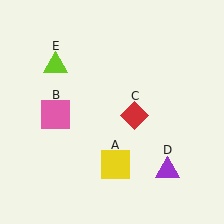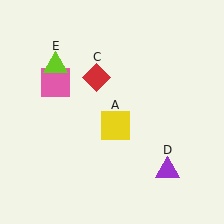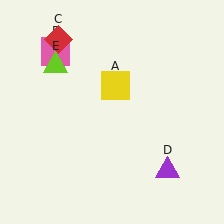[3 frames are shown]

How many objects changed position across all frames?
3 objects changed position: yellow square (object A), pink square (object B), red diamond (object C).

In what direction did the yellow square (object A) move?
The yellow square (object A) moved up.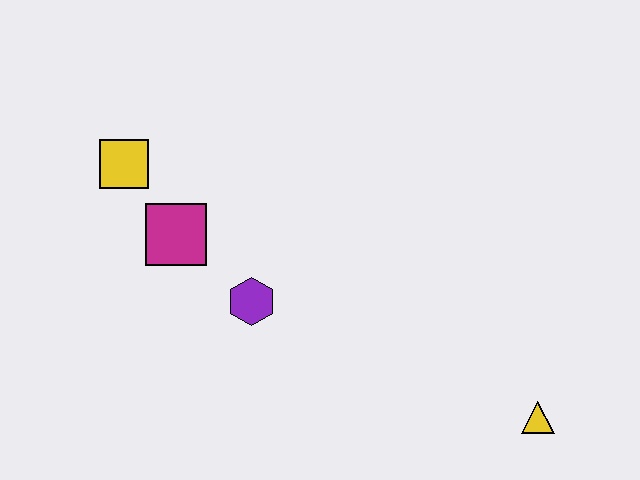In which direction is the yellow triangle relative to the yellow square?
The yellow triangle is to the right of the yellow square.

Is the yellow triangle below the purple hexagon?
Yes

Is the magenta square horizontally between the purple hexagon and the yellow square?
Yes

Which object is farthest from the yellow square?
The yellow triangle is farthest from the yellow square.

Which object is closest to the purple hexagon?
The magenta square is closest to the purple hexagon.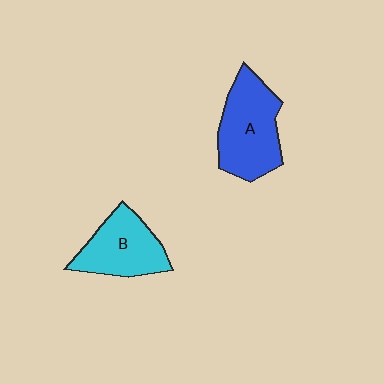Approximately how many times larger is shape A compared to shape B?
Approximately 1.2 times.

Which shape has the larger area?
Shape A (blue).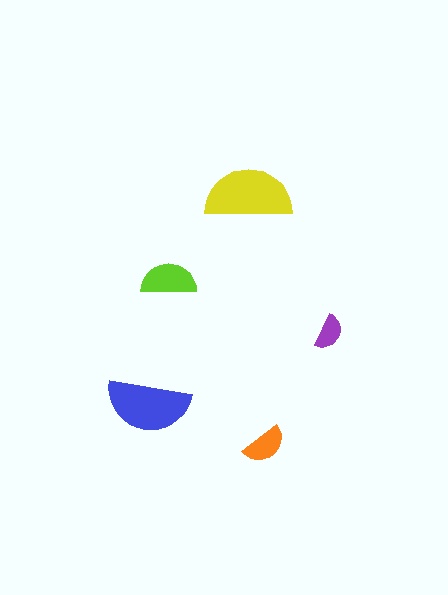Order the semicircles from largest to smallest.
the yellow one, the blue one, the lime one, the orange one, the purple one.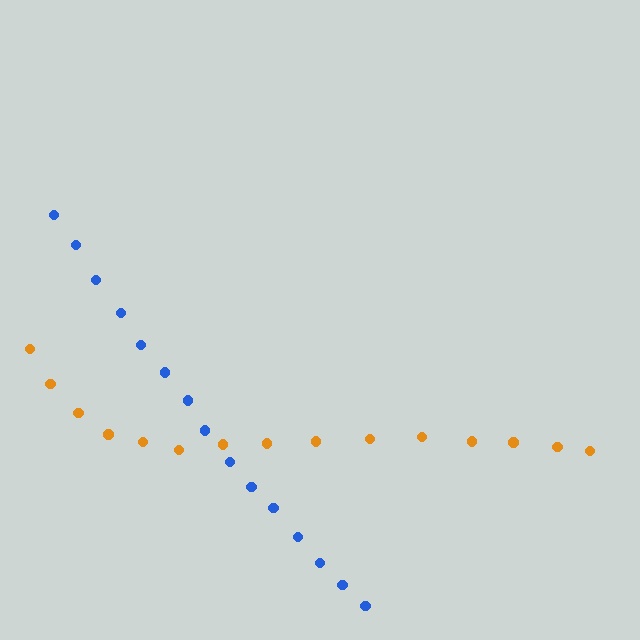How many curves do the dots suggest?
There are 2 distinct paths.